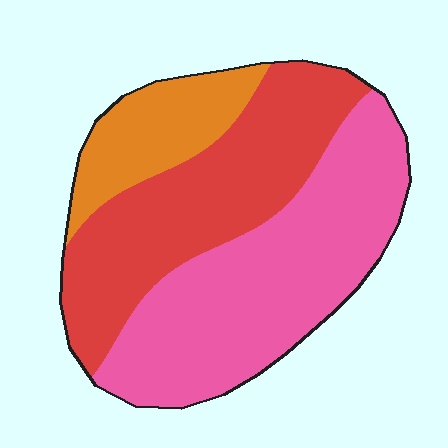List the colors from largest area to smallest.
From largest to smallest: pink, red, orange.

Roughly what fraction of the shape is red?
Red takes up about three eighths (3/8) of the shape.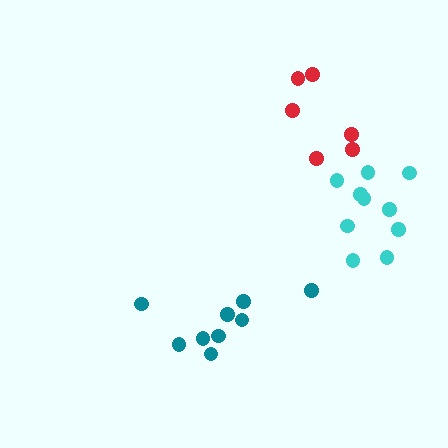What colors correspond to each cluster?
The clusters are colored: teal, red, cyan.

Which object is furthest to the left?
The teal cluster is leftmost.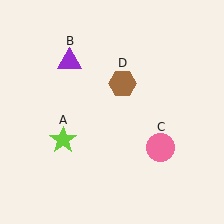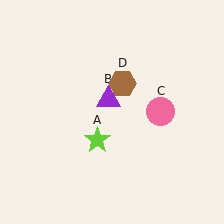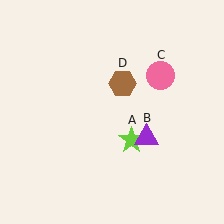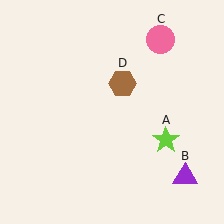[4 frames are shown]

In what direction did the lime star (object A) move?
The lime star (object A) moved right.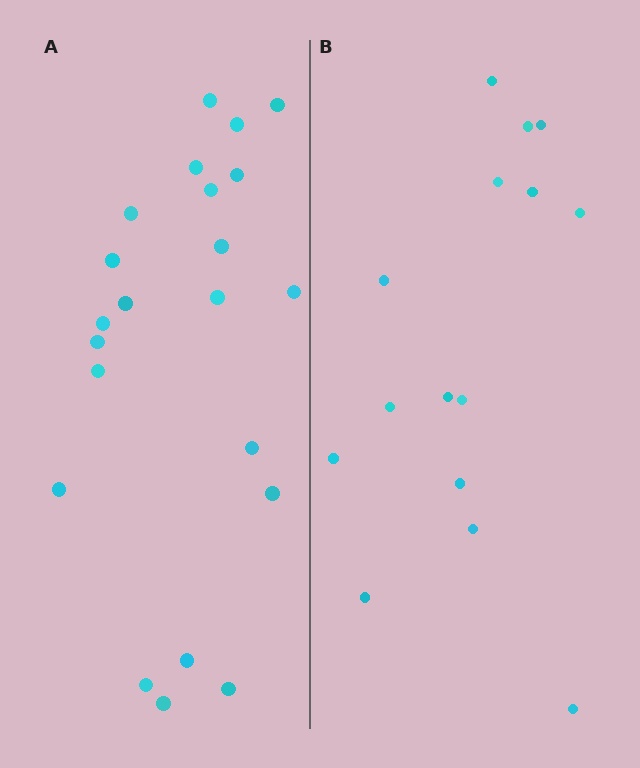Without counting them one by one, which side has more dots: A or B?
Region A (the left region) has more dots.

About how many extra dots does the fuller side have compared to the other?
Region A has roughly 8 or so more dots than region B.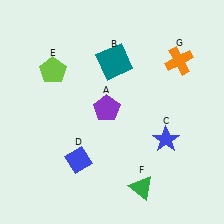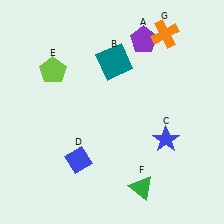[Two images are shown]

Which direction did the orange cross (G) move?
The orange cross (G) moved up.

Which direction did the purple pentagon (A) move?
The purple pentagon (A) moved up.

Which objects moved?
The objects that moved are: the purple pentagon (A), the orange cross (G).